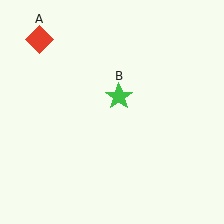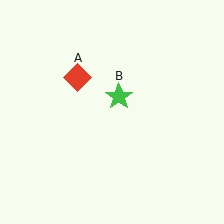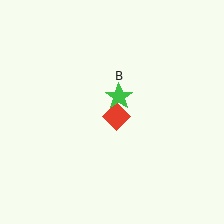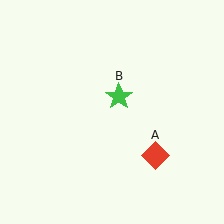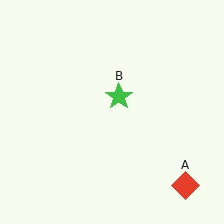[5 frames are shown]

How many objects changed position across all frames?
1 object changed position: red diamond (object A).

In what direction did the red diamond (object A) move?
The red diamond (object A) moved down and to the right.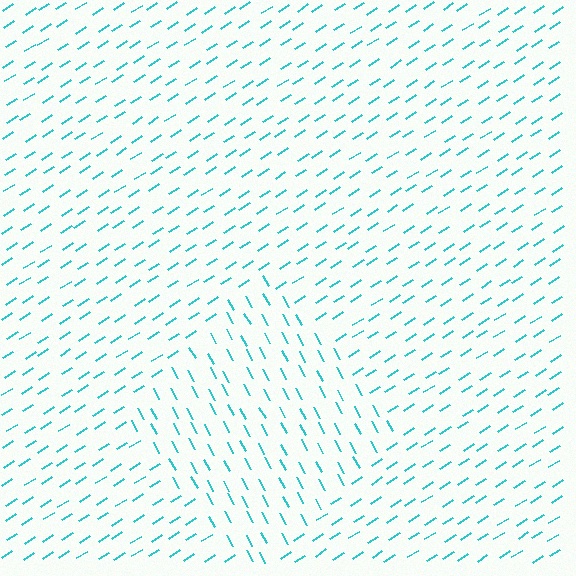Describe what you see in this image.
The image is filled with small cyan line segments. A diamond region in the image has lines oriented differently from the surrounding lines, creating a visible texture boundary.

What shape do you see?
I see a diamond.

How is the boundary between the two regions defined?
The boundary is defined purely by a change in line orientation (approximately 86 degrees difference). All lines are the same color and thickness.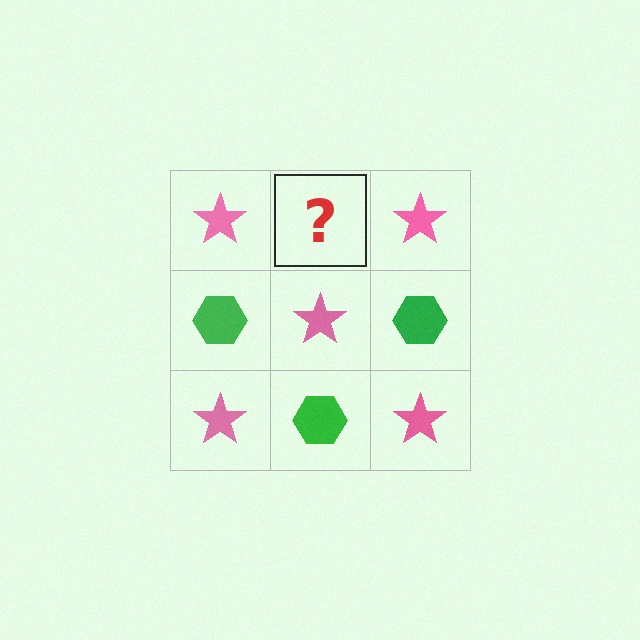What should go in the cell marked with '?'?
The missing cell should contain a green hexagon.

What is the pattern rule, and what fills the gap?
The rule is that it alternates pink star and green hexagon in a checkerboard pattern. The gap should be filled with a green hexagon.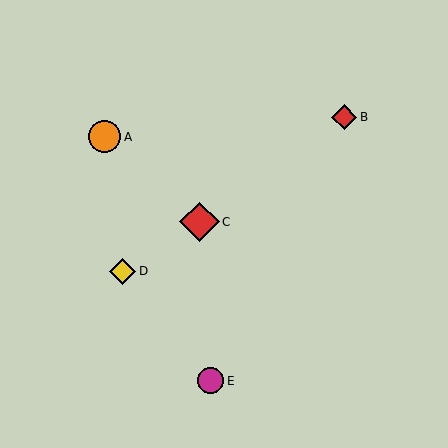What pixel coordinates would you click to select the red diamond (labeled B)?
Click at (344, 117) to select the red diamond B.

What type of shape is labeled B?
Shape B is a red diamond.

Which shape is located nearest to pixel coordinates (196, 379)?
The magenta circle (labeled E) at (211, 381) is nearest to that location.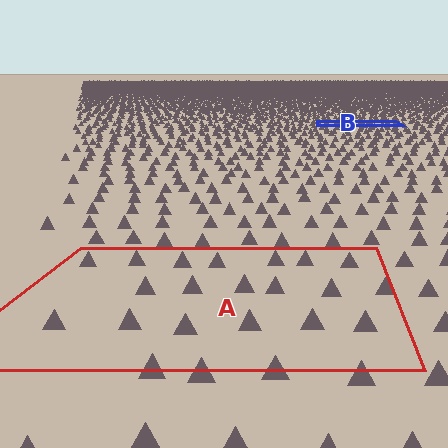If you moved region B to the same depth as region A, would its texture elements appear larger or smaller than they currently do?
They would appear larger. At a closer depth, the same texture elements are projected at a bigger on-screen size.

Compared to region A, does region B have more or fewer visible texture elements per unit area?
Region B has more texture elements per unit area — they are packed more densely because it is farther away.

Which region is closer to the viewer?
Region A is closer. The texture elements there are larger and more spread out.